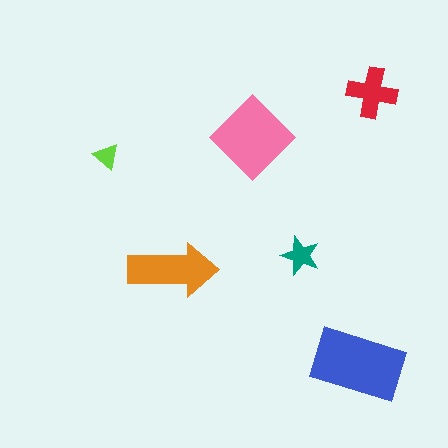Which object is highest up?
The red cross is topmost.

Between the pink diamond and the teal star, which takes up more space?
The pink diamond.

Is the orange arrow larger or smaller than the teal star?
Larger.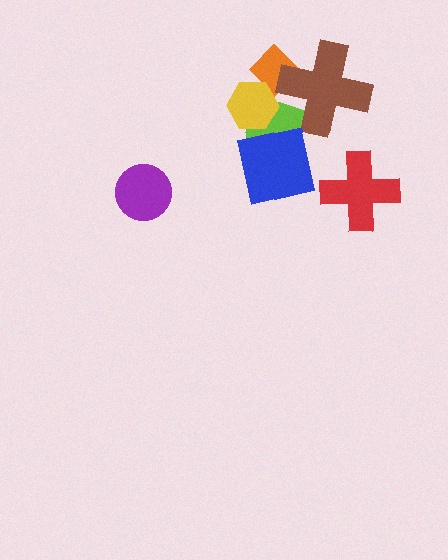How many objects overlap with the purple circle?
0 objects overlap with the purple circle.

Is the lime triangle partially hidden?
Yes, it is partially covered by another shape.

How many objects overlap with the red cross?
0 objects overlap with the red cross.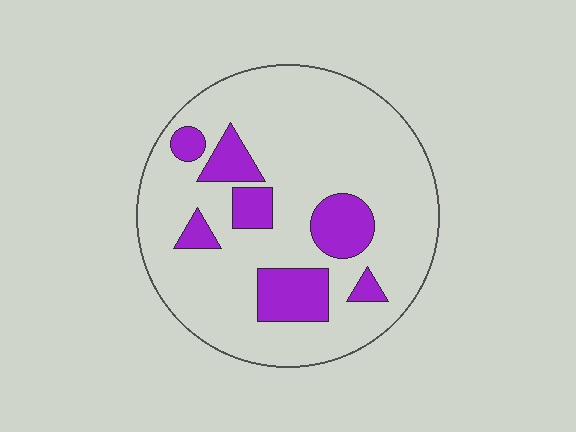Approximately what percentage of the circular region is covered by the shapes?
Approximately 20%.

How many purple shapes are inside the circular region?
7.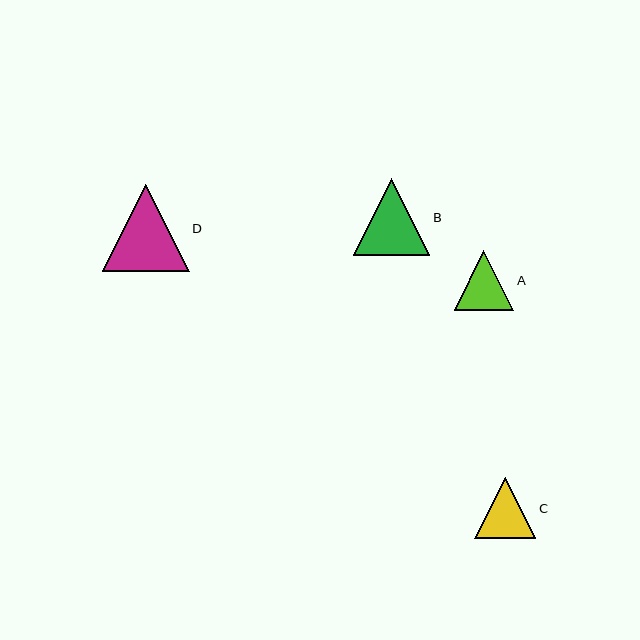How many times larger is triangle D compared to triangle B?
Triangle D is approximately 1.1 times the size of triangle B.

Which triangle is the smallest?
Triangle A is the smallest with a size of approximately 60 pixels.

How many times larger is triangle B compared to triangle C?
Triangle B is approximately 1.2 times the size of triangle C.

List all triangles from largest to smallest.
From largest to smallest: D, B, C, A.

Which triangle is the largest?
Triangle D is the largest with a size of approximately 87 pixels.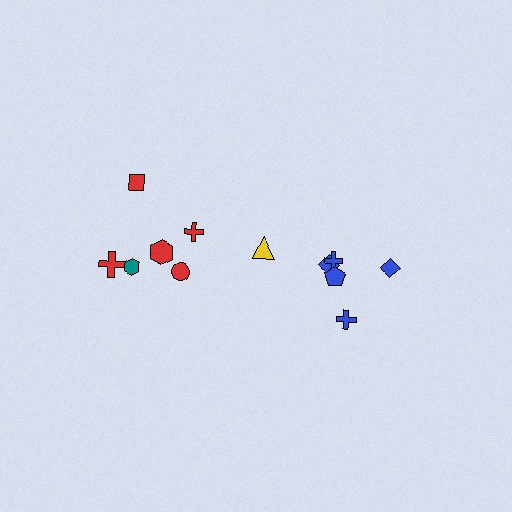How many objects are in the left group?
There are 7 objects.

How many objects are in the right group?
There are 5 objects.